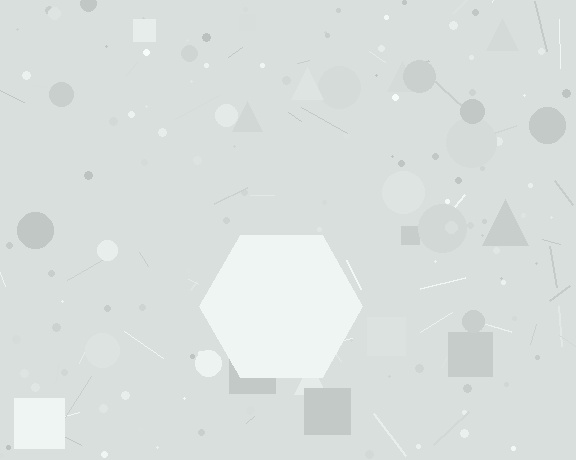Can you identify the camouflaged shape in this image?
The camouflaged shape is a hexagon.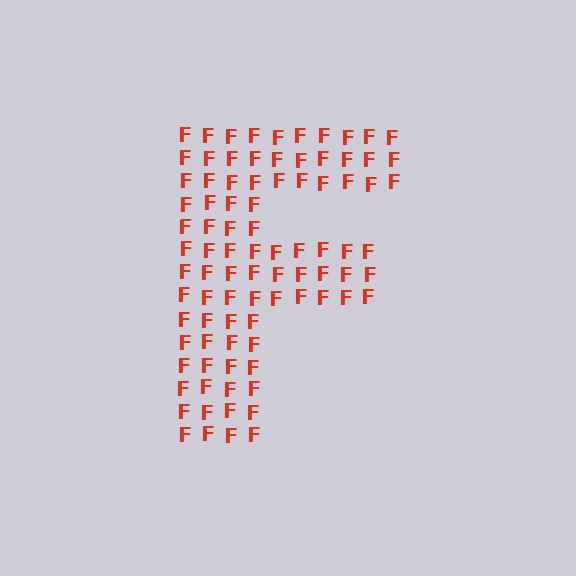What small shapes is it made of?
It is made of small letter F's.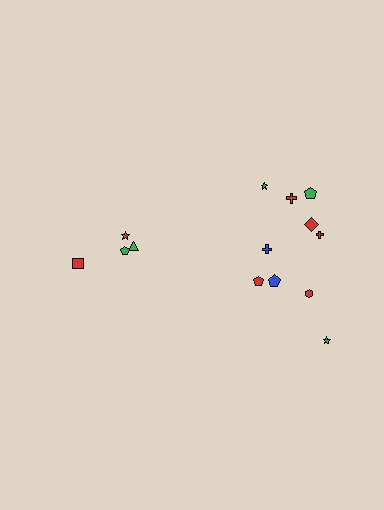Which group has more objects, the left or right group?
The right group.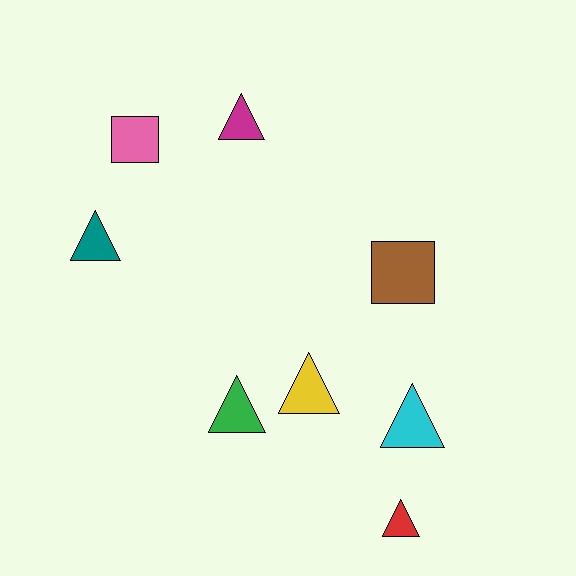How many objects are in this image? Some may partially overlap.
There are 8 objects.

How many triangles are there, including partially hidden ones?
There are 6 triangles.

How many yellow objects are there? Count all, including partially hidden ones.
There is 1 yellow object.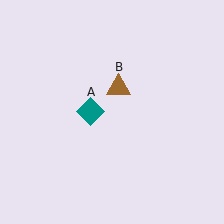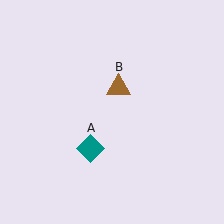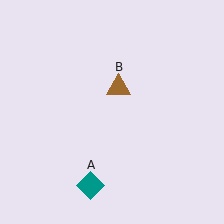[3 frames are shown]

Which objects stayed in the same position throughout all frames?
Brown triangle (object B) remained stationary.